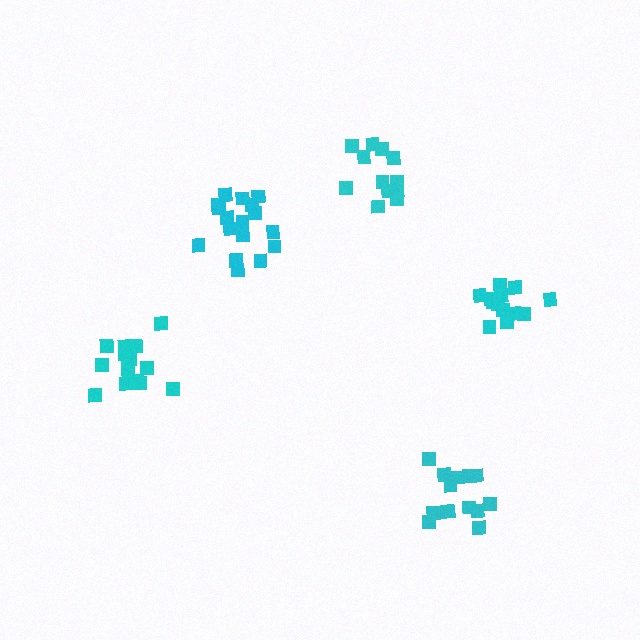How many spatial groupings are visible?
There are 5 spatial groupings.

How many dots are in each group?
Group 1: 14 dots, Group 2: 12 dots, Group 3: 13 dots, Group 4: 17 dots, Group 5: 15 dots (71 total).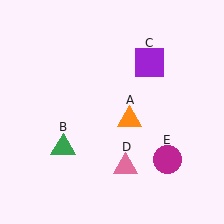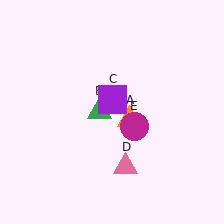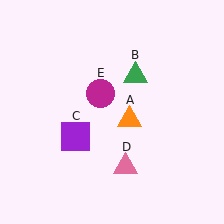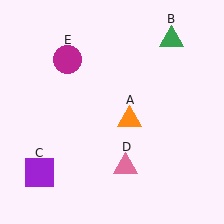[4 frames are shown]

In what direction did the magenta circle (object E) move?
The magenta circle (object E) moved up and to the left.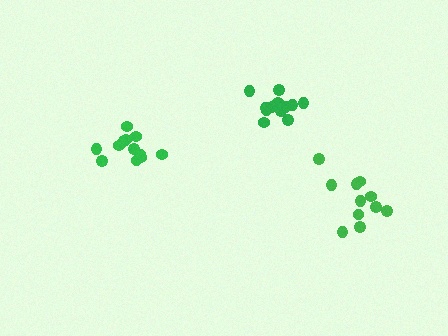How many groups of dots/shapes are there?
There are 3 groups.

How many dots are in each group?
Group 1: 12 dots, Group 2: 11 dots, Group 3: 12 dots (35 total).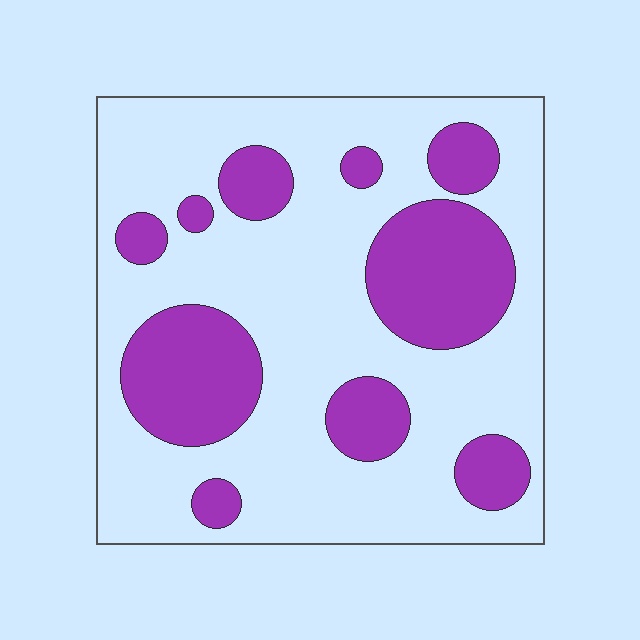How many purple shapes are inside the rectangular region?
10.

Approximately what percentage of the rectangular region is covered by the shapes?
Approximately 30%.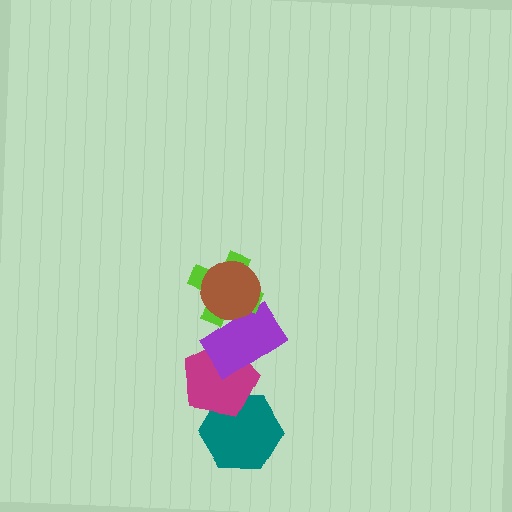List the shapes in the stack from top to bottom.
From top to bottom: the brown circle, the lime cross, the purple rectangle, the magenta pentagon, the teal hexagon.